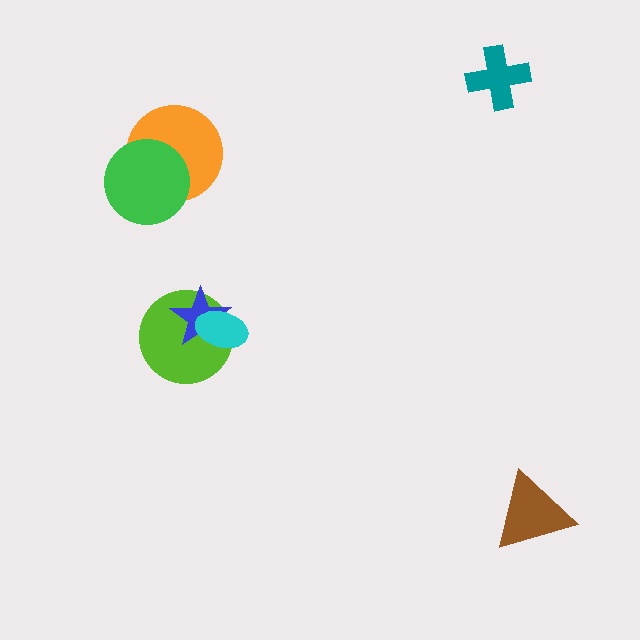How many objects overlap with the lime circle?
2 objects overlap with the lime circle.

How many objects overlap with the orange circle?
1 object overlaps with the orange circle.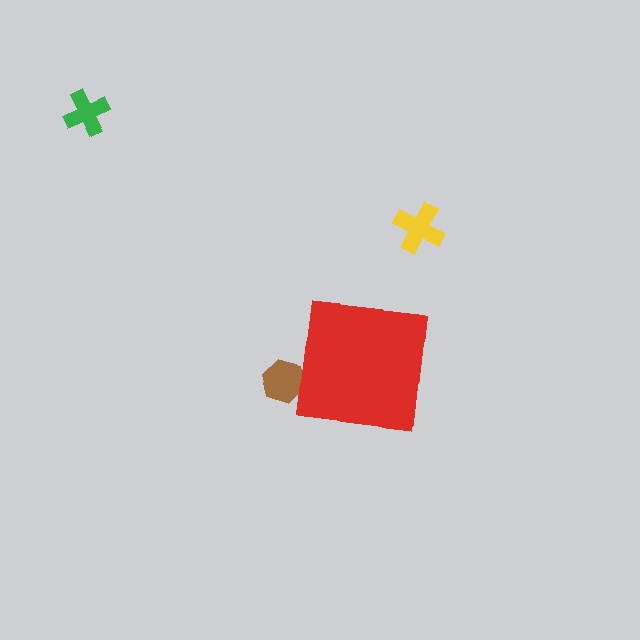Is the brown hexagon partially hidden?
Yes, the brown hexagon is partially hidden behind the red square.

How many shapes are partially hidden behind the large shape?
1 shape is partially hidden.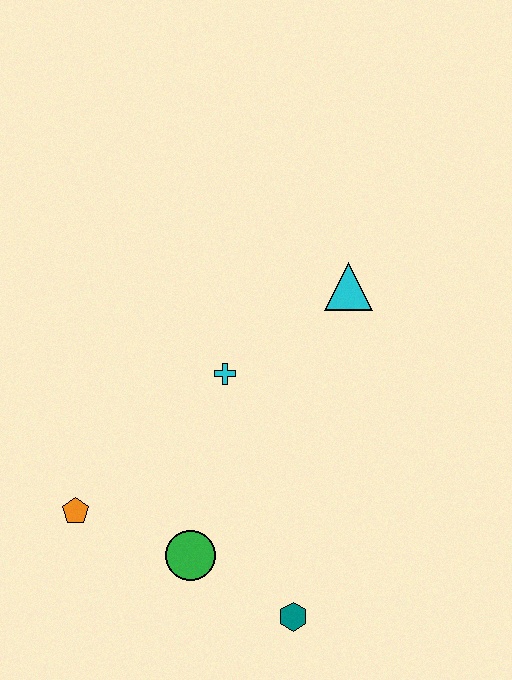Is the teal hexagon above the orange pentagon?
No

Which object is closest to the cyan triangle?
The cyan cross is closest to the cyan triangle.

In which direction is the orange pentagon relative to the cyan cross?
The orange pentagon is to the left of the cyan cross.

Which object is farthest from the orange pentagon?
The cyan triangle is farthest from the orange pentagon.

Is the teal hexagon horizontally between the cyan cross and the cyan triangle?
Yes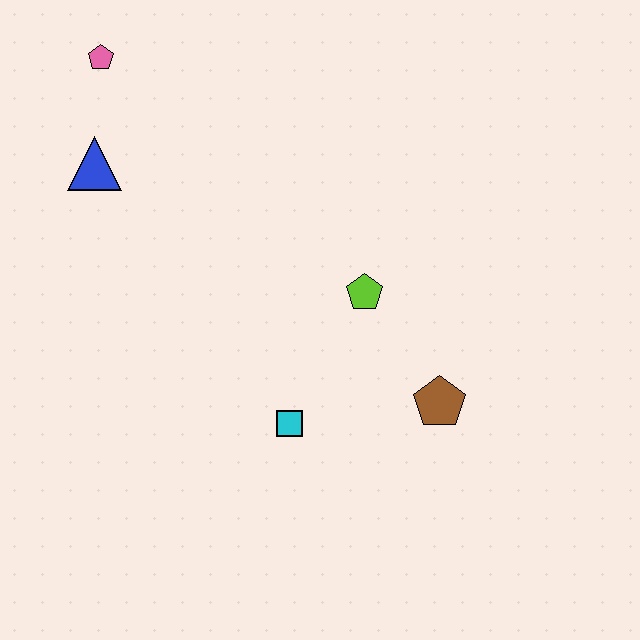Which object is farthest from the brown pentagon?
The pink pentagon is farthest from the brown pentagon.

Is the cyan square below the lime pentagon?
Yes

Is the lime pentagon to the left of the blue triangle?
No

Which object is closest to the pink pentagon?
The blue triangle is closest to the pink pentagon.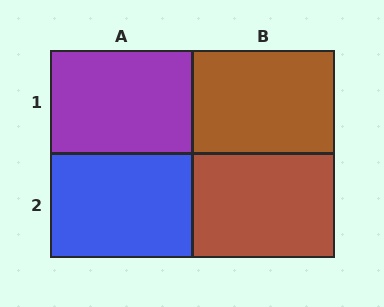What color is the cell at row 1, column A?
Purple.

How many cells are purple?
1 cell is purple.